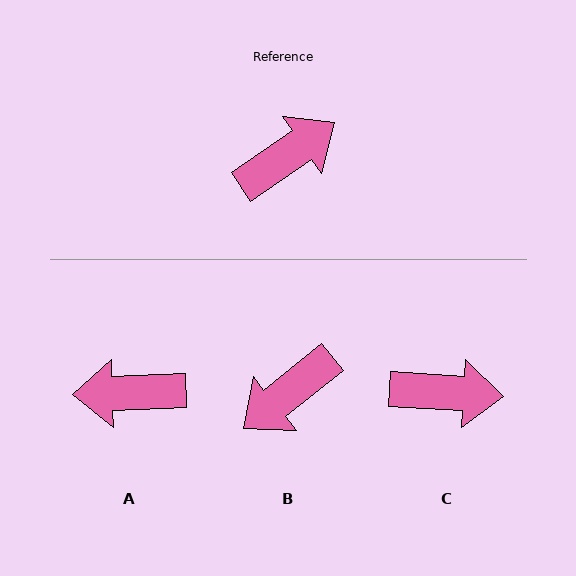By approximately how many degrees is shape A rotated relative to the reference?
Approximately 147 degrees counter-clockwise.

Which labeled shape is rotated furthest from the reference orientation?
B, about 176 degrees away.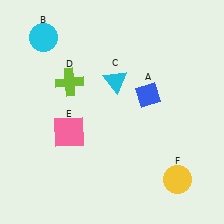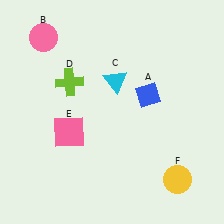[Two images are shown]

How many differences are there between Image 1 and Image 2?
There is 1 difference between the two images.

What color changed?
The circle (B) changed from cyan in Image 1 to pink in Image 2.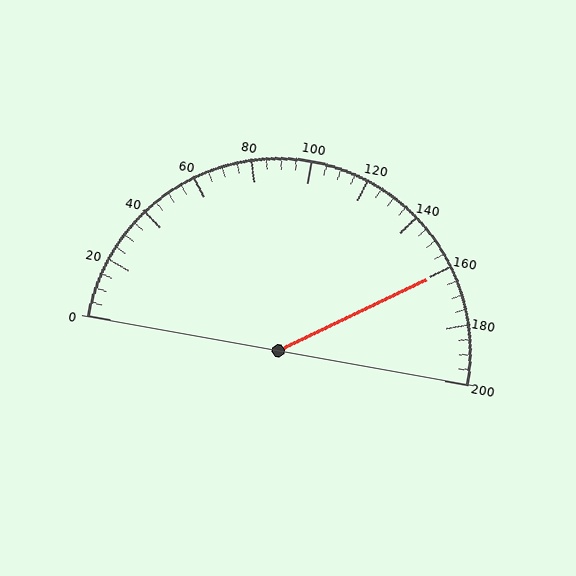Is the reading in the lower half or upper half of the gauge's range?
The reading is in the upper half of the range (0 to 200).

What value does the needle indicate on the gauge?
The needle indicates approximately 160.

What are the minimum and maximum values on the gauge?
The gauge ranges from 0 to 200.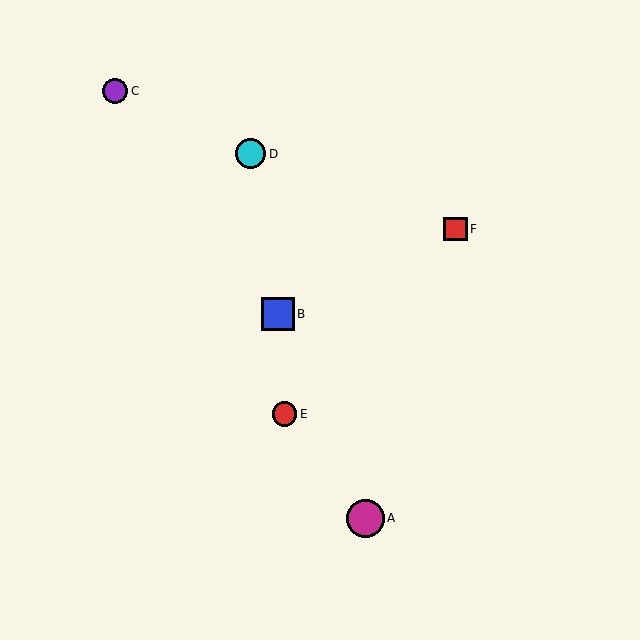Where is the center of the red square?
The center of the red square is at (455, 229).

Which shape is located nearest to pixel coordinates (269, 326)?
The blue square (labeled B) at (278, 314) is nearest to that location.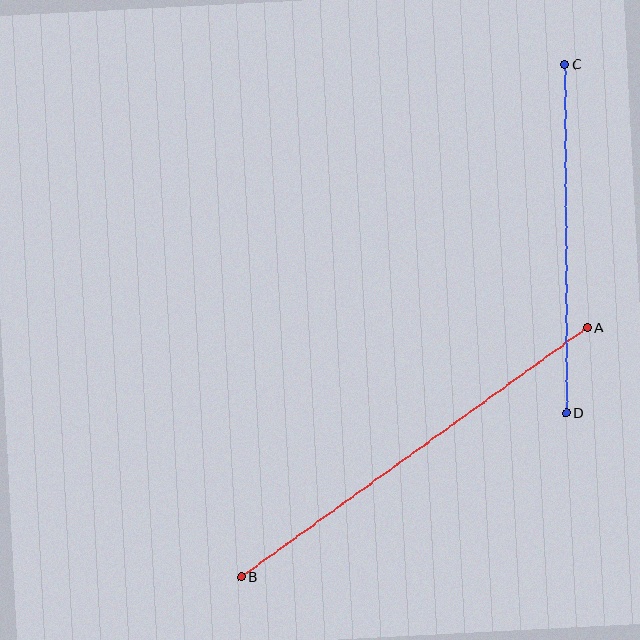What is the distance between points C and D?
The distance is approximately 348 pixels.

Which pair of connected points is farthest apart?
Points A and B are farthest apart.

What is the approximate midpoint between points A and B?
The midpoint is at approximately (414, 453) pixels.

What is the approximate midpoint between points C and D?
The midpoint is at approximately (566, 239) pixels.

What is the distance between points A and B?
The distance is approximately 426 pixels.